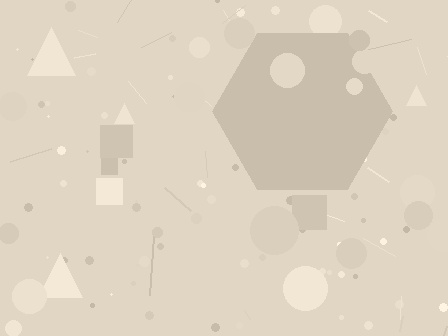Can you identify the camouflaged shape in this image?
The camouflaged shape is a hexagon.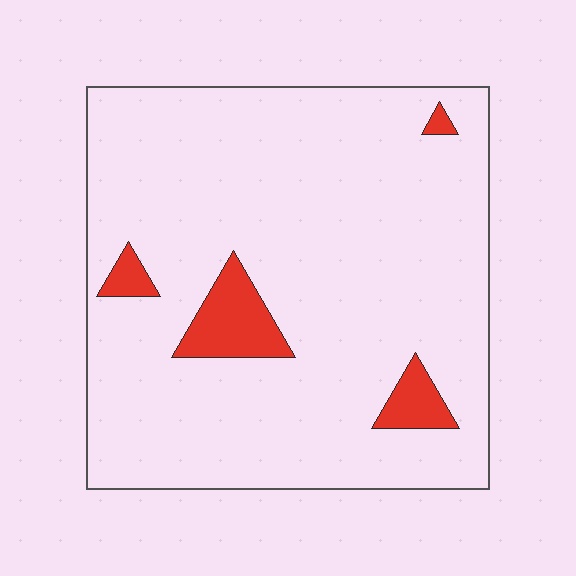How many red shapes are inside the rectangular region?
4.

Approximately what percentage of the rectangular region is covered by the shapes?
Approximately 10%.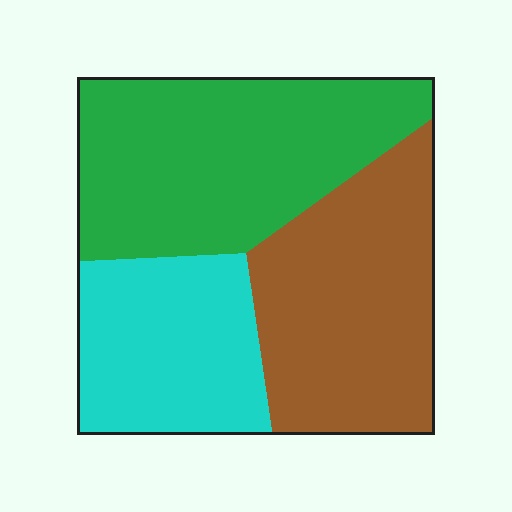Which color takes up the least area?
Cyan, at roughly 25%.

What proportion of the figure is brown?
Brown takes up about one third (1/3) of the figure.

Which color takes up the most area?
Green, at roughly 40%.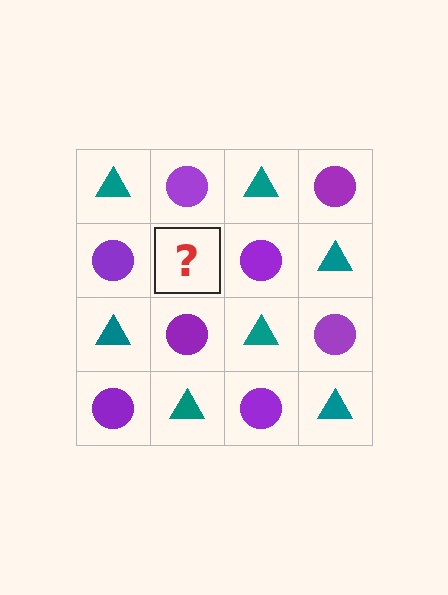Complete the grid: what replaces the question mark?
The question mark should be replaced with a teal triangle.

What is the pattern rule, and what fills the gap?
The rule is that it alternates teal triangle and purple circle in a checkerboard pattern. The gap should be filled with a teal triangle.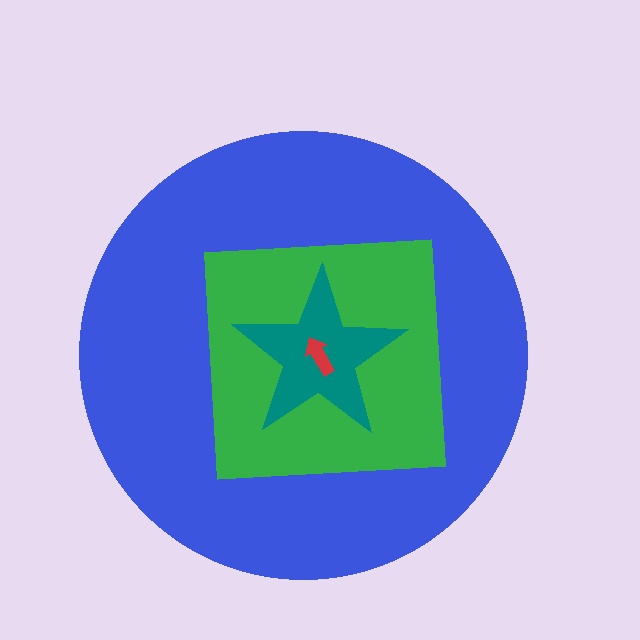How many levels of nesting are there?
4.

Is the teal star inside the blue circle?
Yes.